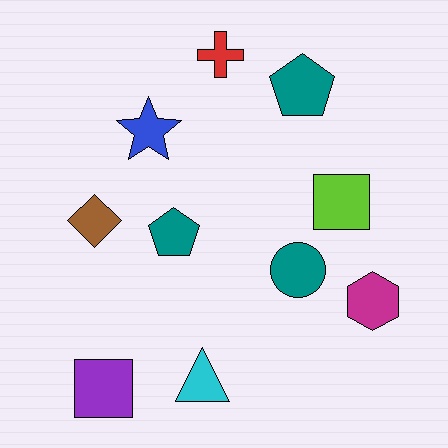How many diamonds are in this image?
There is 1 diamond.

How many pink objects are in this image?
There are no pink objects.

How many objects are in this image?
There are 10 objects.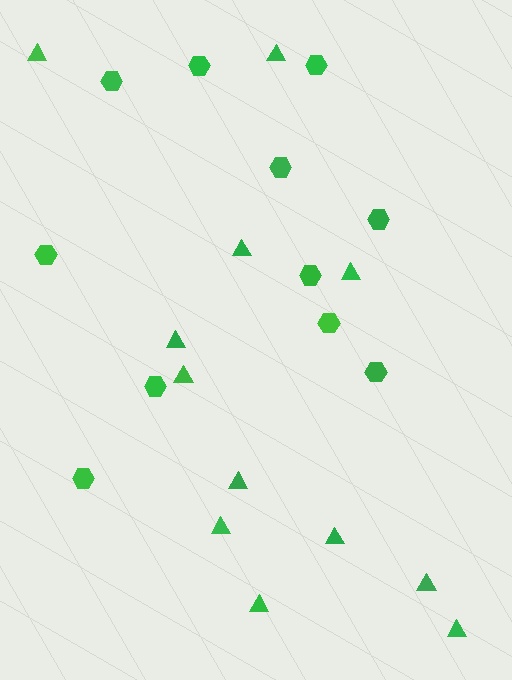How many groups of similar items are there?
There are 2 groups: one group of triangles (12) and one group of hexagons (11).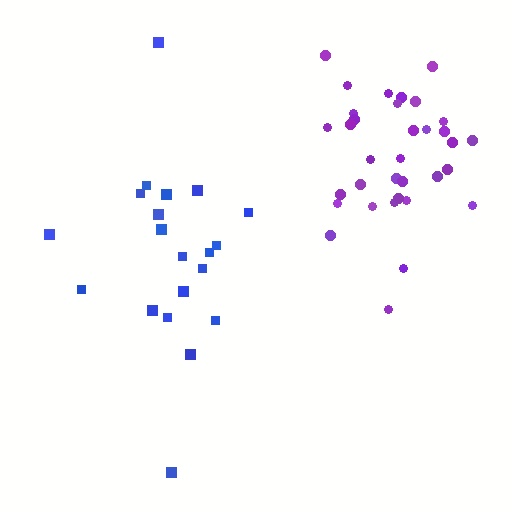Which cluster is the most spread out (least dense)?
Blue.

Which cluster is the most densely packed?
Purple.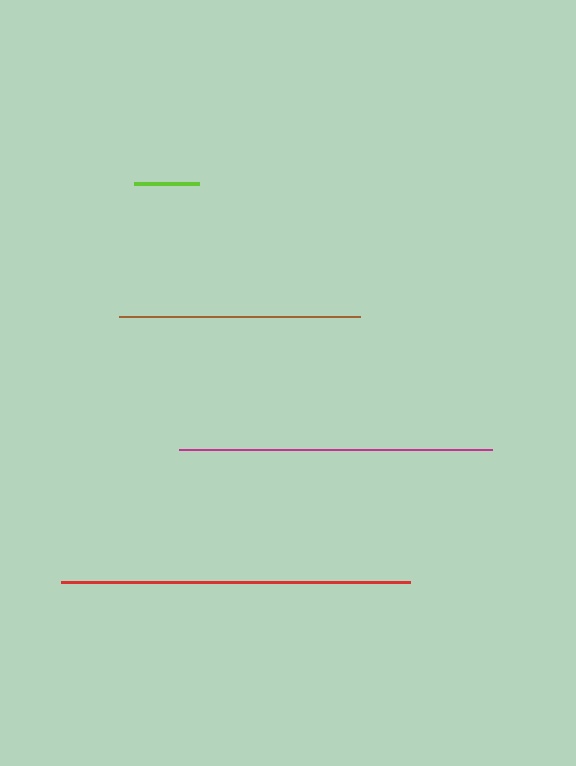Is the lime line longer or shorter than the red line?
The red line is longer than the lime line.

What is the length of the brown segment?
The brown segment is approximately 241 pixels long.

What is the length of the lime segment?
The lime segment is approximately 65 pixels long.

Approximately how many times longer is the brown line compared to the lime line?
The brown line is approximately 3.7 times the length of the lime line.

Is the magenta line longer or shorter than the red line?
The red line is longer than the magenta line.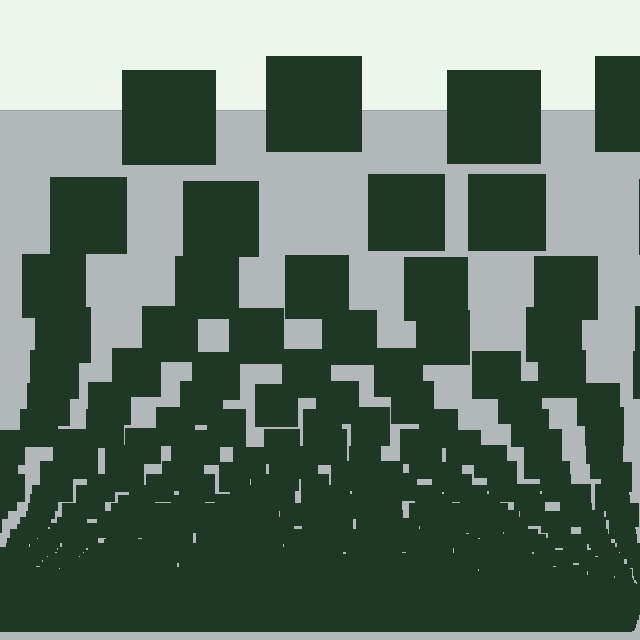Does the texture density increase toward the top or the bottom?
Density increases toward the bottom.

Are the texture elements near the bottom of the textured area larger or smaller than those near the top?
Smaller. The gradient is inverted — elements near the bottom are smaller and denser.